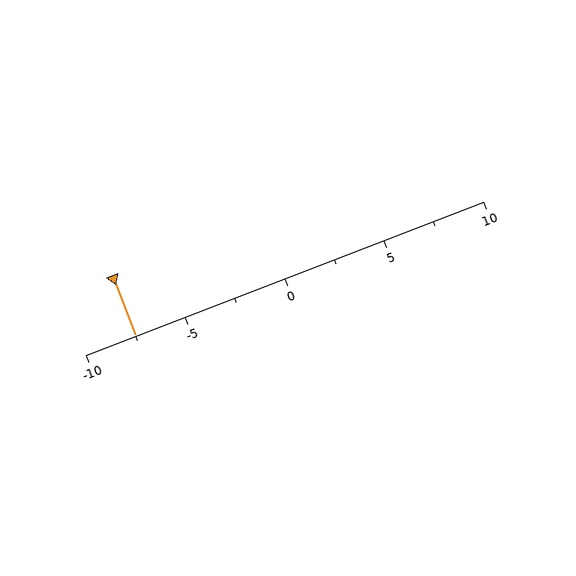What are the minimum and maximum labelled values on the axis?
The axis runs from -10 to 10.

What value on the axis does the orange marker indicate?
The marker indicates approximately -7.5.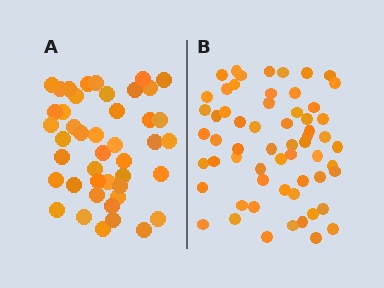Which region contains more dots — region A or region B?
Region B (the right region) has more dots.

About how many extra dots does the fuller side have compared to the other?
Region B has approximately 15 more dots than region A.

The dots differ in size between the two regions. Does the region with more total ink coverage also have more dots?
No. Region A has more total ink coverage because its dots are larger, but region B actually contains more individual dots. Total area can be misleading — the number of items is what matters here.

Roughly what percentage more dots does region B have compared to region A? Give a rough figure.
About 35% more.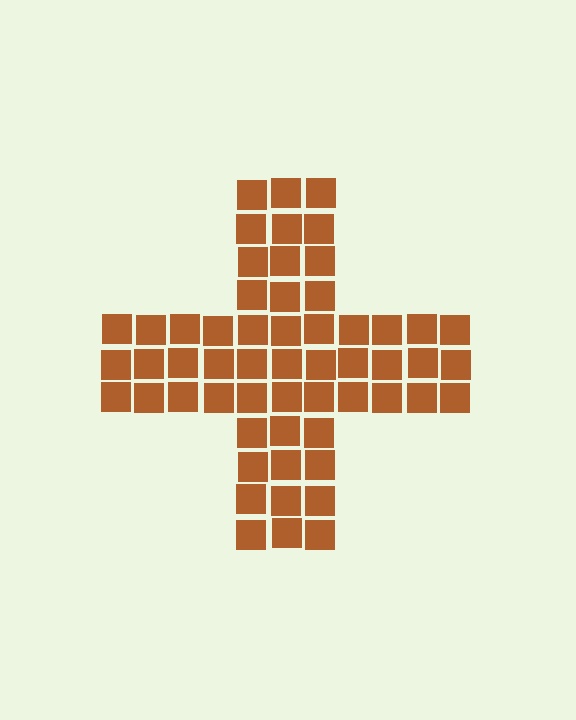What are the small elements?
The small elements are squares.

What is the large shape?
The large shape is a cross.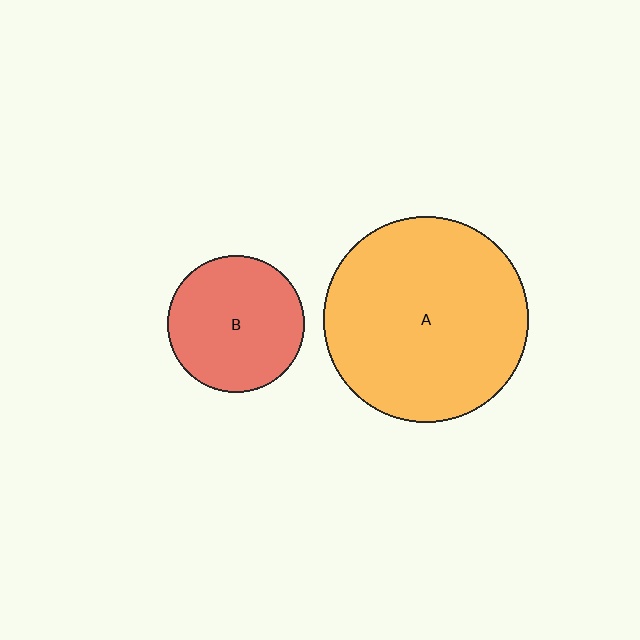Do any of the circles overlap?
No, none of the circles overlap.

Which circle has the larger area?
Circle A (orange).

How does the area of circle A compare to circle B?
Approximately 2.2 times.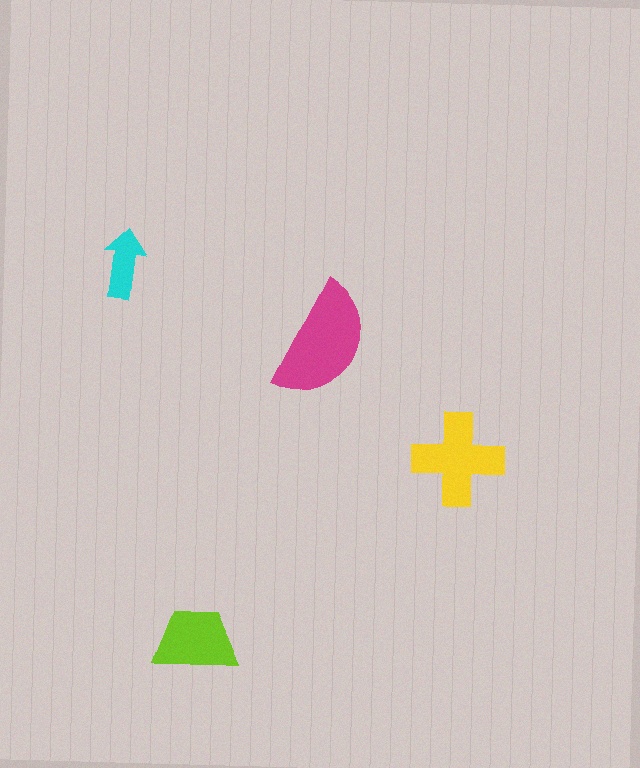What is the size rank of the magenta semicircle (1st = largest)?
1st.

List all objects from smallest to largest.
The cyan arrow, the lime trapezoid, the yellow cross, the magenta semicircle.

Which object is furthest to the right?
The yellow cross is rightmost.